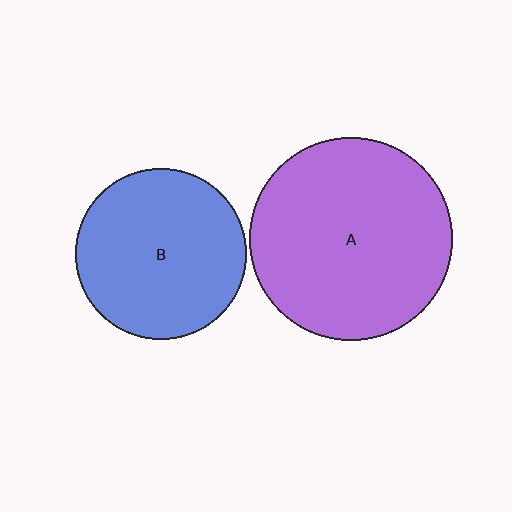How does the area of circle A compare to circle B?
Approximately 1.4 times.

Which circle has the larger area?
Circle A (purple).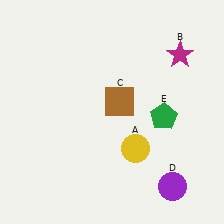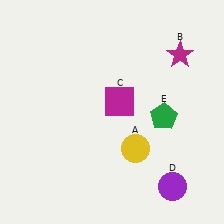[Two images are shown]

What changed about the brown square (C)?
In Image 1, C is brown. In Image 2, it changed to magenta.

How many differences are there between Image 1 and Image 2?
There is 1 difference between the two images.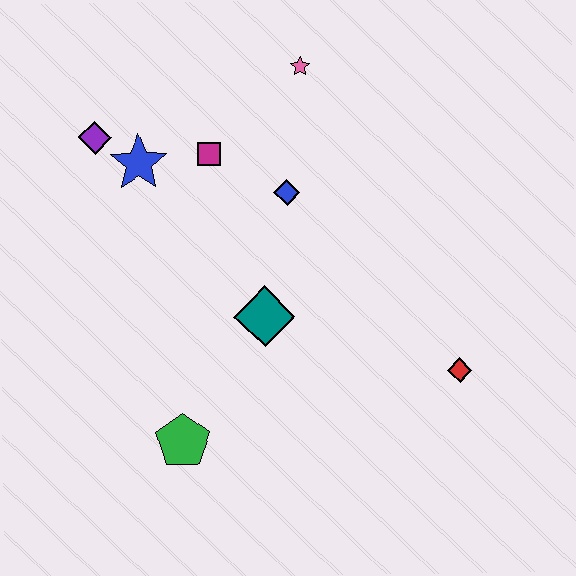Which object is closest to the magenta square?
The blue star is closest to the magenta square.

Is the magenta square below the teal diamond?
No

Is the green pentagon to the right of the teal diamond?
No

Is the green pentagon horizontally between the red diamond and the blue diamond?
No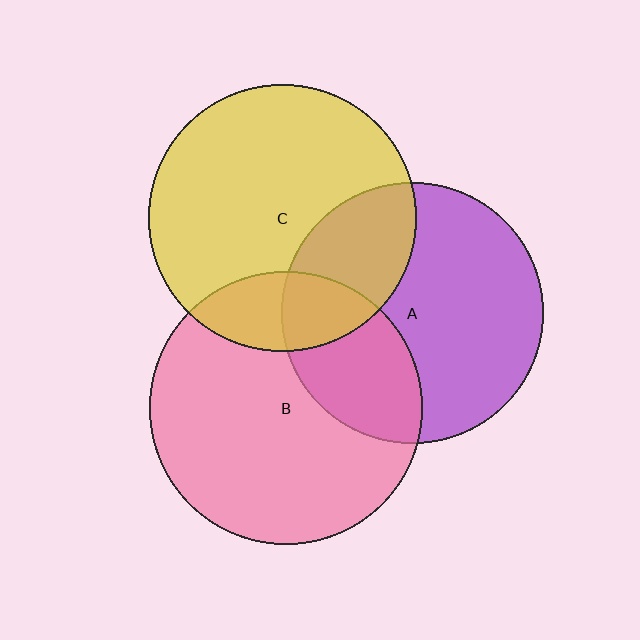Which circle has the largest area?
Circle B (pink).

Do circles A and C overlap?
Yes.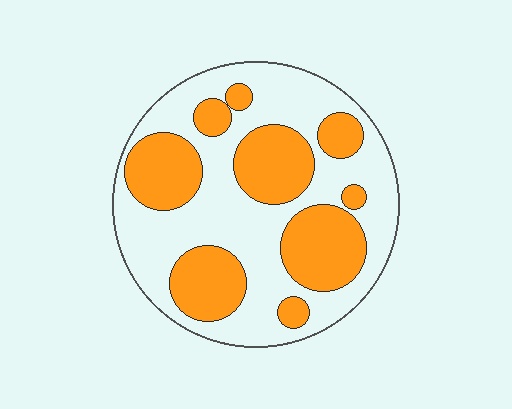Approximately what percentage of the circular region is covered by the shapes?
Approximately 40%.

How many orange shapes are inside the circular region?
9.